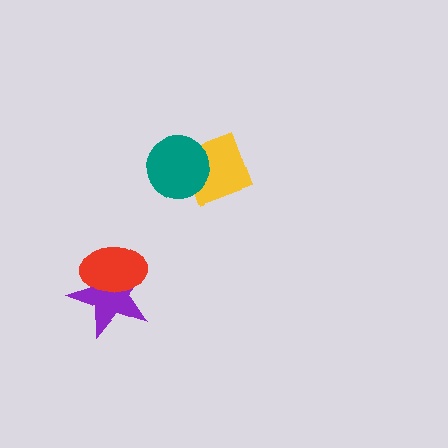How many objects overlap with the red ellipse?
1 object overlaps with the red ellipse.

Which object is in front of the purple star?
The red ellipse is in front of the purple star.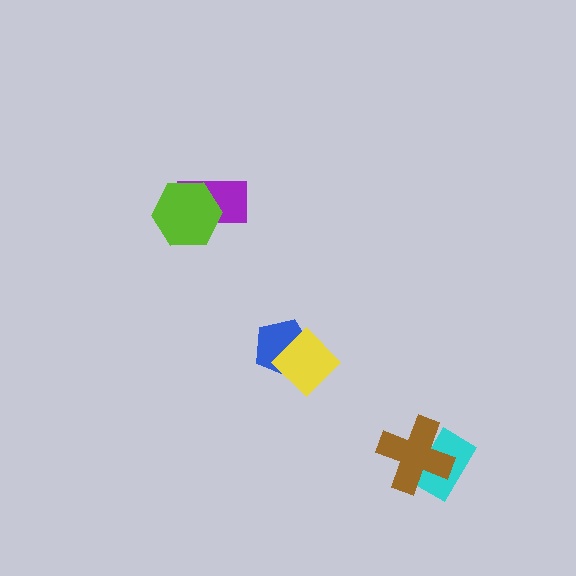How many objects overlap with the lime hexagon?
1 object overlaps with the lime hexagon.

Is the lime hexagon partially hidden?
No, no other shape covers it.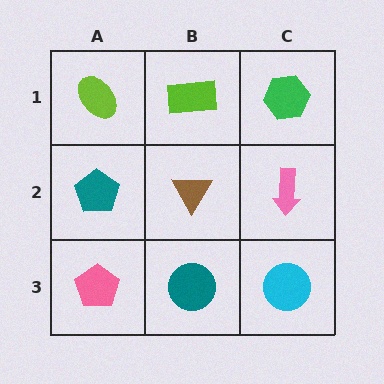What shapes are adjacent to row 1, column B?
A brown triangle (row 2, column B), a lime ellipse (row 1, column A), a green hexagon (row 1, column C).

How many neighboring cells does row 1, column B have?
3.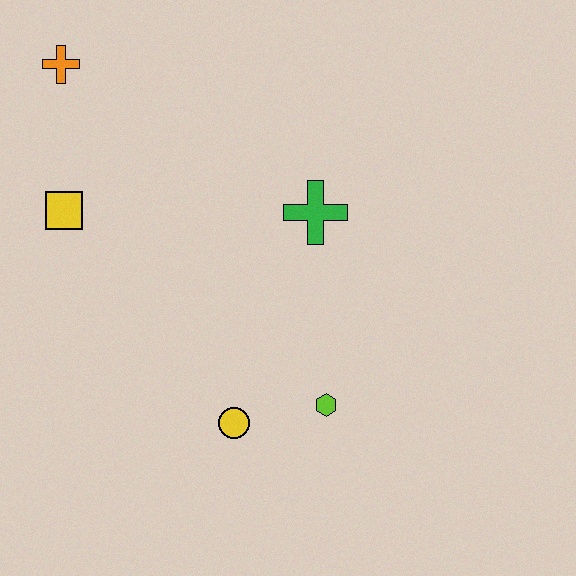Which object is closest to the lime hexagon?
The yellow circle is closest to the lime hexagon.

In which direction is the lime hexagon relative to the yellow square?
The lime hexagon is to the right of the yellow square.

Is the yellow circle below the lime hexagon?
Yes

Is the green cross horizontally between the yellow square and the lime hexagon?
Yes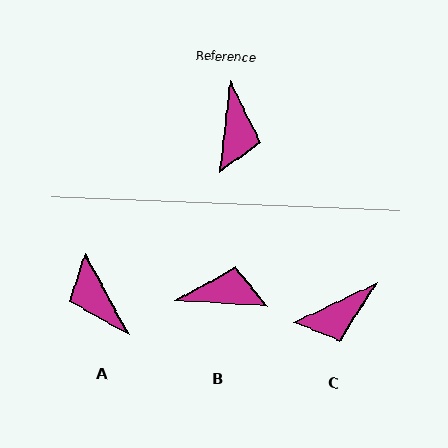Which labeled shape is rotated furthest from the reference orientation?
A, about 145 degrees away.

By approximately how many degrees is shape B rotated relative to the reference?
Approximately 93 degrees counter-clockwise.